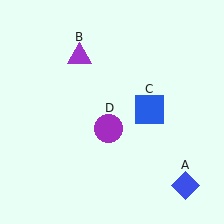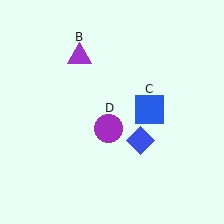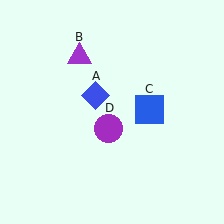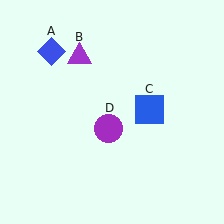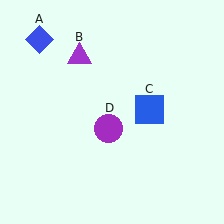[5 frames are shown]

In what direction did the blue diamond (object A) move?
The blue diamond (object A) moved up and to the left.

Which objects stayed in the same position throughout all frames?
Purple triangle (object B) and blue square (object C) and purple circle (object D) remained stationary.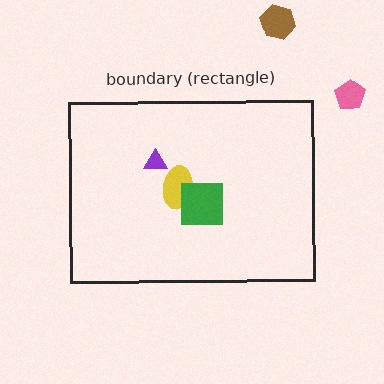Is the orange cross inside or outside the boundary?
Inside.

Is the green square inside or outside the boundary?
Inside.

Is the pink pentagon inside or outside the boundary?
Outside.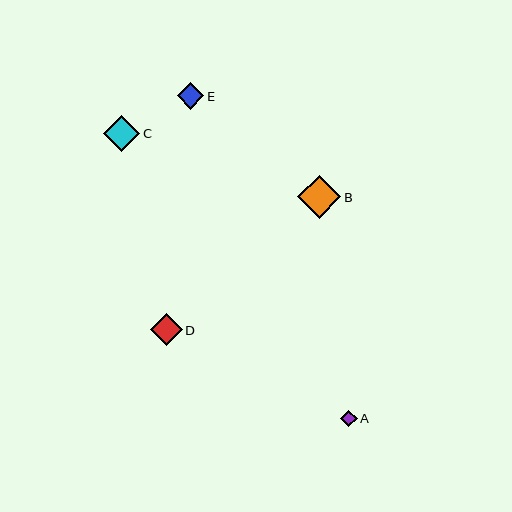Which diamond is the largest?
Diamond B is the largest with a size of approximately 43 pixels.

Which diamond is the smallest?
Diamond A is the smallest with a size of approximately 17 pixels.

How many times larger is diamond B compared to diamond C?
Diamond B is approximately 1.2 times the size of diamond C.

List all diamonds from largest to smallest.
From largest to smallest: B, C, D, E, A.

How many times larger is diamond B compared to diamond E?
Diamond B is approximately 1.6 times the size of diamond E.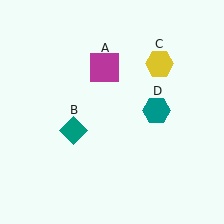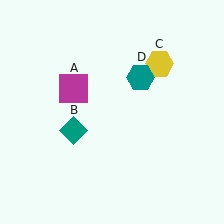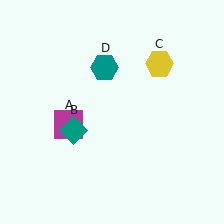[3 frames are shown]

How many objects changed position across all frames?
2 objects changed position: magenta square (object A), teal hexagon (object D).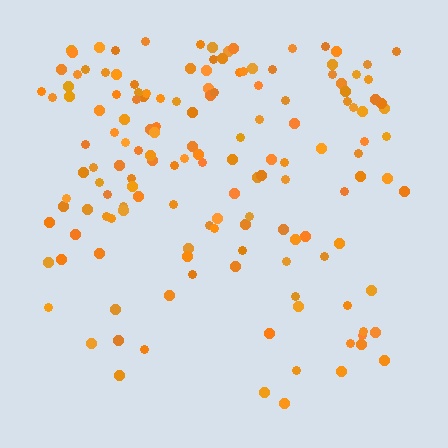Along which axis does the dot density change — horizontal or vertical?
Vertical.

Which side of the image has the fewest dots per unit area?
The bottom.